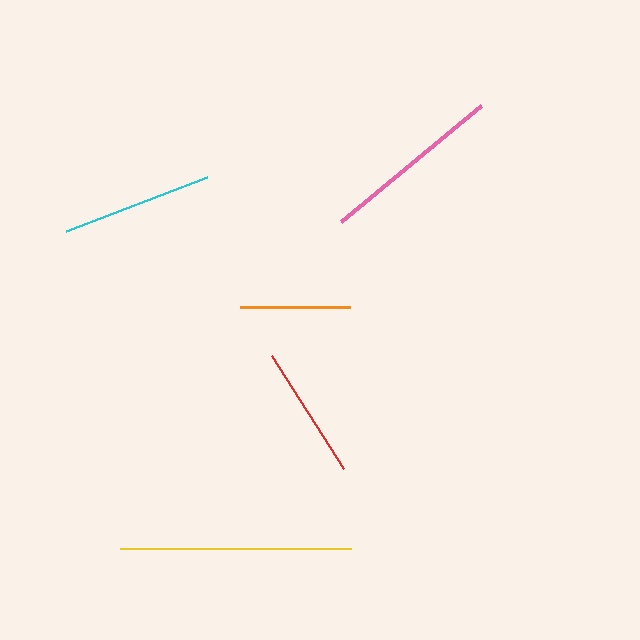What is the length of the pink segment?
The pink segment is approximately 182 pixels long.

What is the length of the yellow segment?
The yellow segment is approximately 231 pixels long.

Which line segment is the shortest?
The orange line is the shortest at approximately 110 pixels.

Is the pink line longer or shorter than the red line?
The pink line is longer than the red line.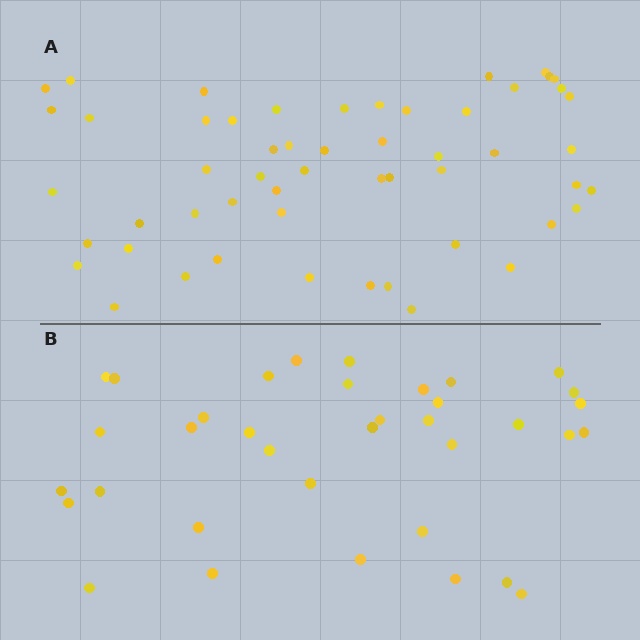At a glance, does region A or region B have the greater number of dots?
Region A (the top region) has more dots.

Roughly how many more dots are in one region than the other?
Region A has approximately 20 more dots than region B.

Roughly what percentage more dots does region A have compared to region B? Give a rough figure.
About 50% more.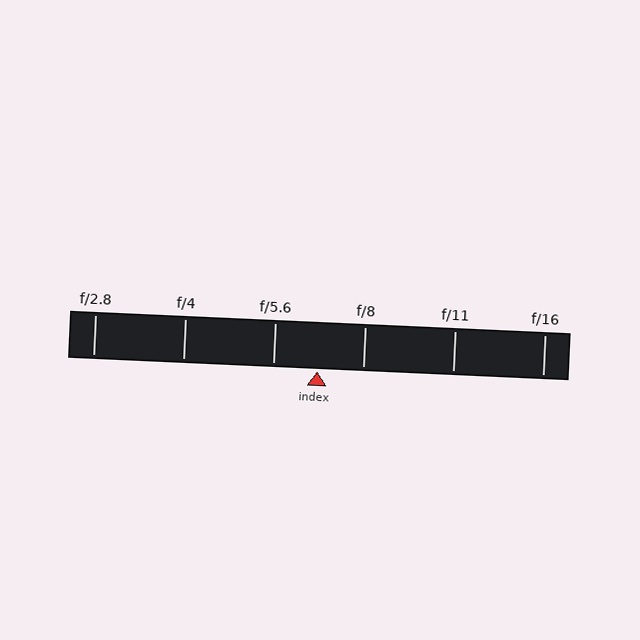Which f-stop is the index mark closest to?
The index mark is closest to f/5.6.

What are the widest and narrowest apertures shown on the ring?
The widest aperture shown is f/2.8 and the narrowest is f/16.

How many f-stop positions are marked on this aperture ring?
There are 6 f-stop positions marked.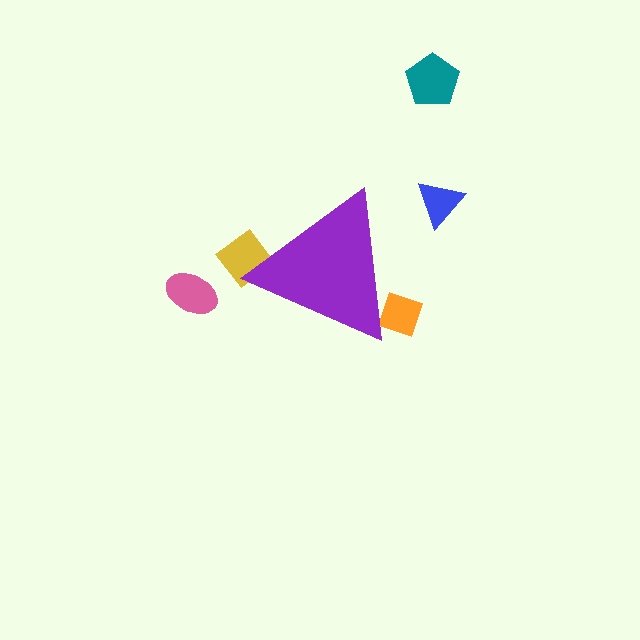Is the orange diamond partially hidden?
Yes, the orange diamond is partially hidden behind the purple triangle.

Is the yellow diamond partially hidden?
Yes, the yellow diamond is partially hidden behind the purple triangle.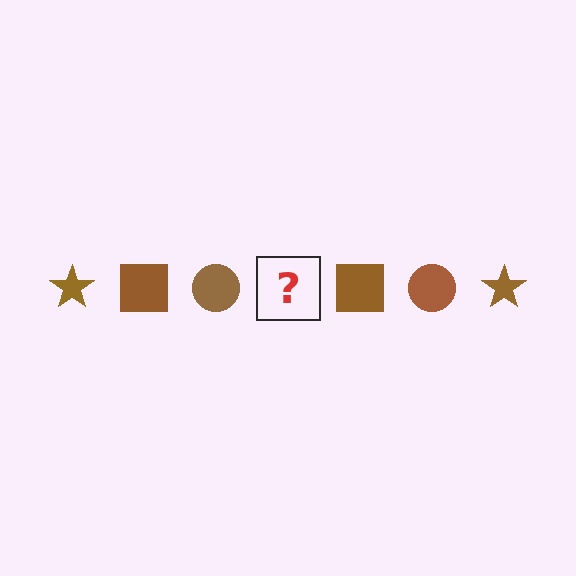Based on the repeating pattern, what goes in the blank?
The blank should be a brown star.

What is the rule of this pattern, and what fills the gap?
The rule is that the pattern cycles through star, square, circle shapes in brown. The gap should be filled with a brown star.